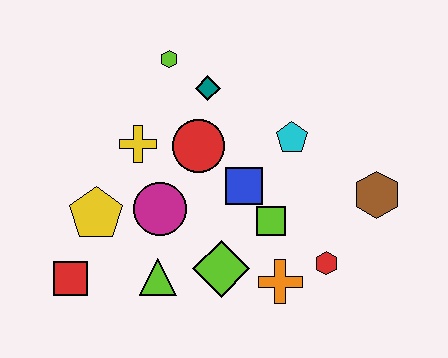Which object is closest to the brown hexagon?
The red hexagon is closest to the brown hexagon.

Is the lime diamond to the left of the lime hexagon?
No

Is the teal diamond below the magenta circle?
No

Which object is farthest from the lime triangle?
The brown hexagon is farthest from the lime triangle.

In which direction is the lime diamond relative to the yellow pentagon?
The lime diamond is to the right of the yellow pentagon.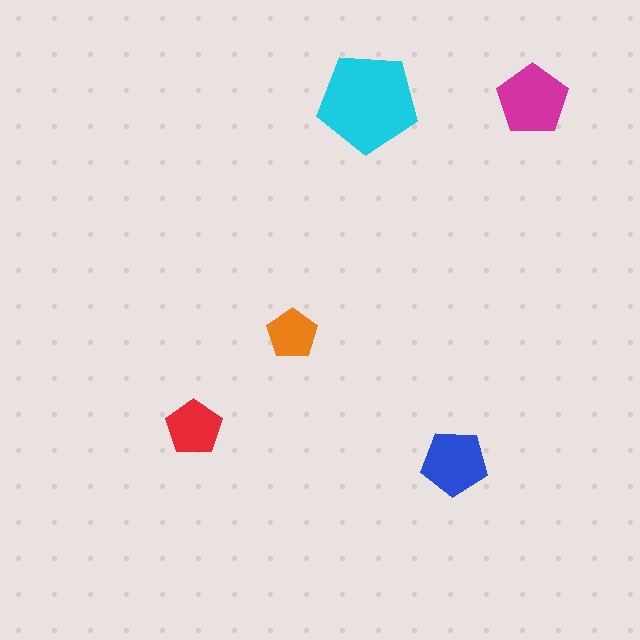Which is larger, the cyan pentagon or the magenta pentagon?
The cyan one.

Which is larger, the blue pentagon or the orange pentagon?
The blue one.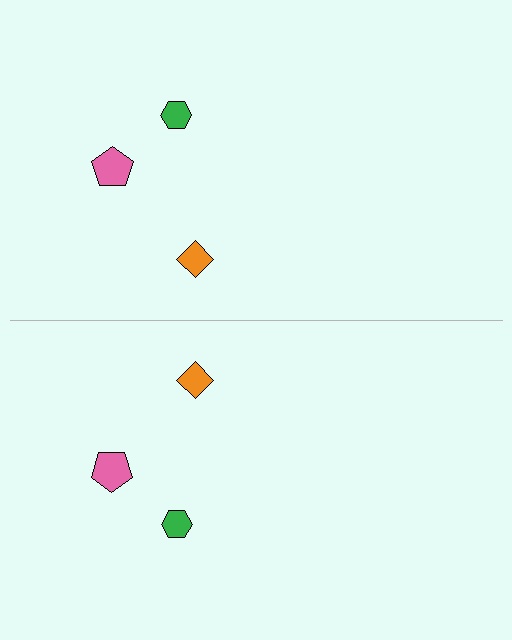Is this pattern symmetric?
Yes, this pattern has bilateral (reflection) symmetry.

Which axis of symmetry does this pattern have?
The pattern has a horizontal axis of symmetry running through the center of the image.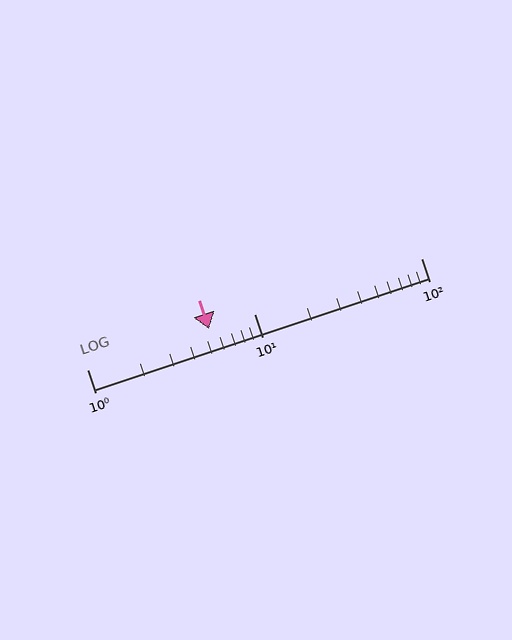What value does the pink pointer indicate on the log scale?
The pointer indicates approximately 5.4.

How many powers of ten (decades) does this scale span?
The scale spans 2 decades, from 1 to 100.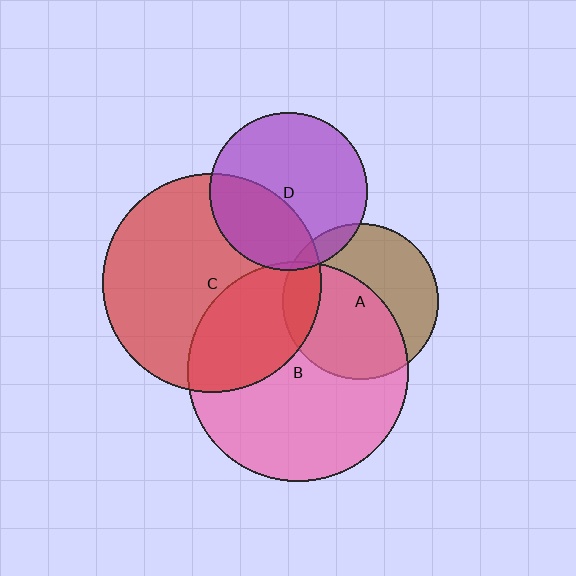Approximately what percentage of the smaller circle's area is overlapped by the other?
Approximately 10%.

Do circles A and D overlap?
Yes.